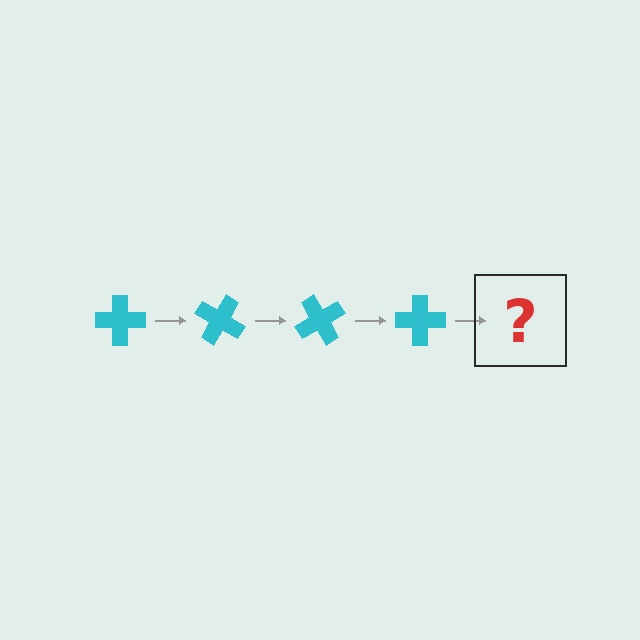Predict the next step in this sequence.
The next step is a cyan cross rotated 120 degrees.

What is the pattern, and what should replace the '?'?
The pattern is that the cross rotates 30 degrees each step. The '?' should be a cyan cross rotated 120 degrees.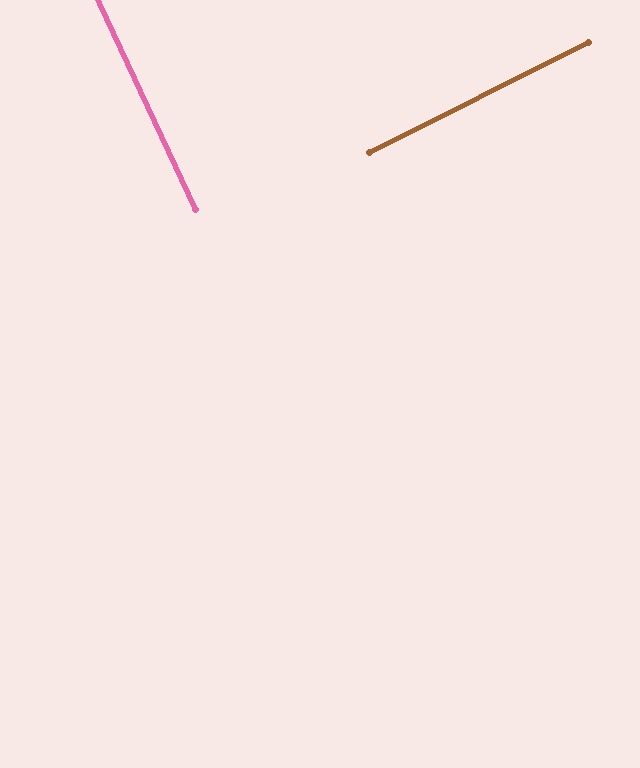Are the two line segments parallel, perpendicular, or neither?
Perpendicular — they meet at approximately 88°.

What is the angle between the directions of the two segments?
Approximately 88 degrees.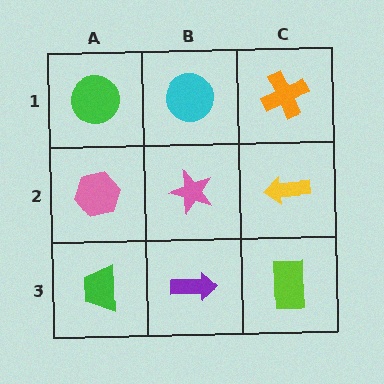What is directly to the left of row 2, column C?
A pink star.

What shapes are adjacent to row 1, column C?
A yellow arrow (row 2, column C), a cyan circle (row 1, column B).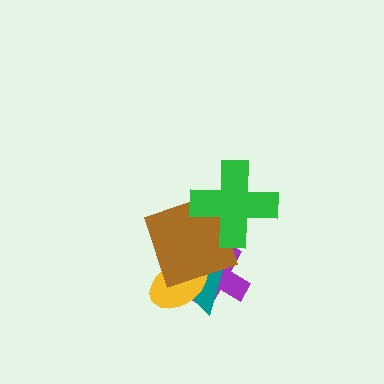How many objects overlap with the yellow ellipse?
3 objects overlap with the yellow ellipse.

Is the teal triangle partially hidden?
Yes, it is partially covered by another shape.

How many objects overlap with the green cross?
1 object overlaps with the green cross.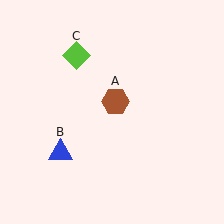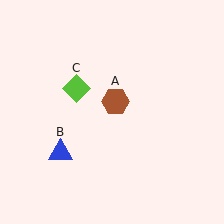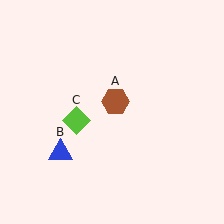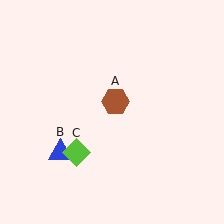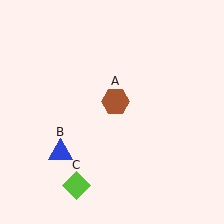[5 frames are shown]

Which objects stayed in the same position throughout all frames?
Brown hexagon (object A) and blue triangle (object B) remained stationary.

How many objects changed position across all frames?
1 object changed position: lime diamond (object C).